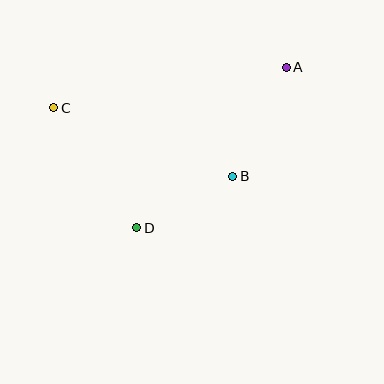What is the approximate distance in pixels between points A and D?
The distance between A and D is approximately 219 pixels.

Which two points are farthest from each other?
Points A and C are farthest from each other.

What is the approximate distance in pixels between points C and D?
The distance between C and D is approximately 146 pixels.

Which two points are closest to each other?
Points B and D are closest to each other.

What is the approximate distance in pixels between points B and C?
The distance between B and C is approximately 191 pixels.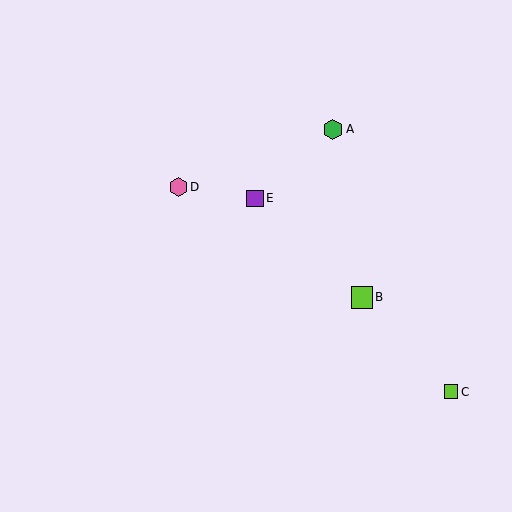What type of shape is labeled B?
Shape B is a lime square.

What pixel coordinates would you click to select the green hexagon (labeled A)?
Click at (333, 129) to select the green hexagon A.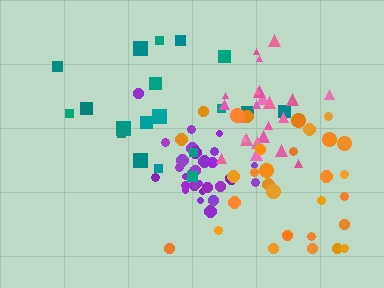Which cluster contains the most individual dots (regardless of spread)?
Purple (31).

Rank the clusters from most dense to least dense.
purple, pink, orange, teal.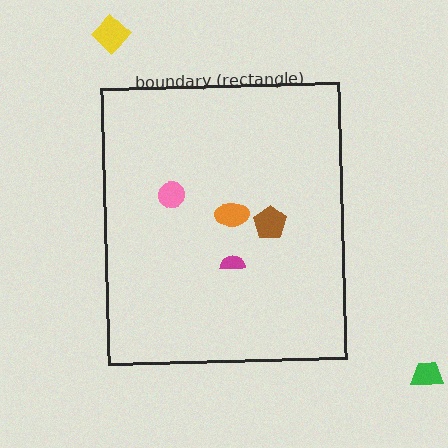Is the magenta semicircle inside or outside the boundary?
Inside.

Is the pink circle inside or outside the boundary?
Inside.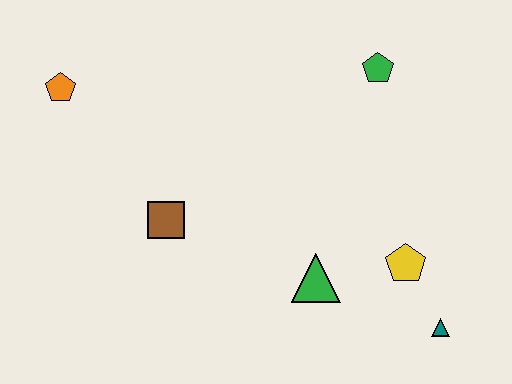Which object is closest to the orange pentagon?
The brown square is closest to the orange pentagon.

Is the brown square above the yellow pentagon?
Yes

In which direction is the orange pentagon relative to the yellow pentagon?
The orange pentagon is to the left of the yellow pentagon.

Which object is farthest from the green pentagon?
The orange pentagon is farthest from the green pentagon.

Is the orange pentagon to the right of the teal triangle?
No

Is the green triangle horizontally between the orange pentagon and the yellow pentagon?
Yes